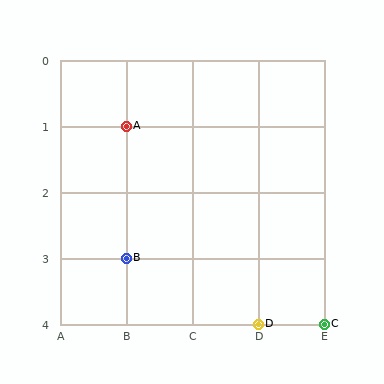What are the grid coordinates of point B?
Point B is at grid coordinates (B, 3).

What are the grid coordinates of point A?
Point A is at grid coordinates (B, 1).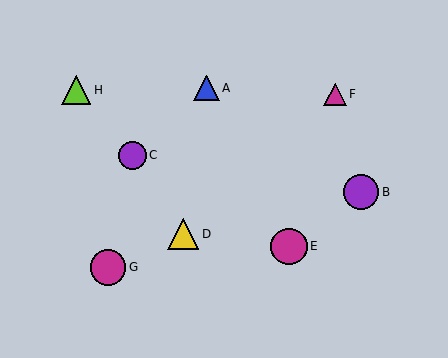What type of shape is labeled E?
Shape E is a magenta circle.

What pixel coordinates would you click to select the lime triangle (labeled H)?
Click at (76, 90) to select the lime triangle H.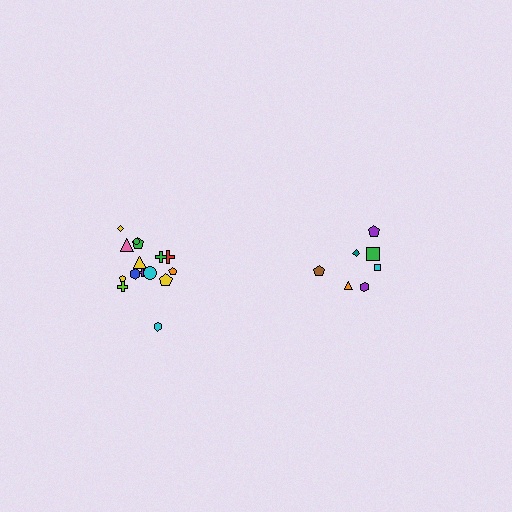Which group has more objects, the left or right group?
The left group.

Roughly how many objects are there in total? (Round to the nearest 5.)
Roughly 20 objects in total.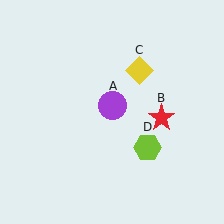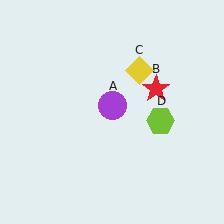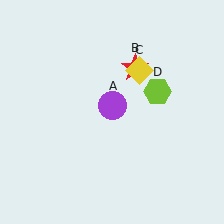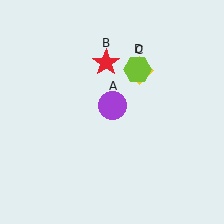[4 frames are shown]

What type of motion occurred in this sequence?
The red star (object B), lime hexagon (object D) rotated counterclockwise around the center of the scene.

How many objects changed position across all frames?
2 objects changed position: red star (object B), lime hexagon (object D).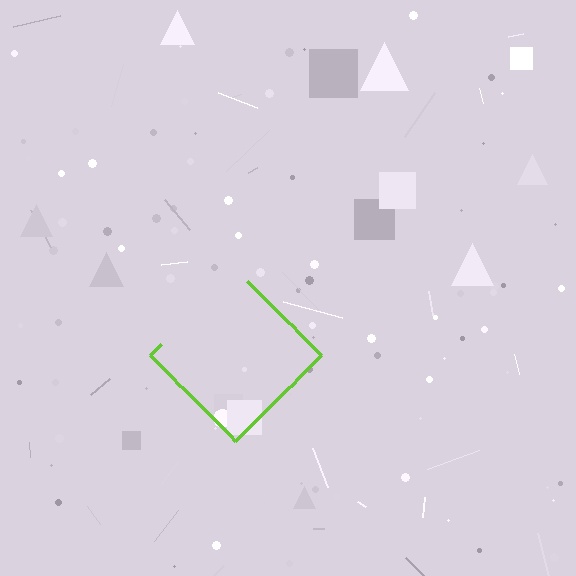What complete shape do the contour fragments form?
The contour fragments form a diamond.